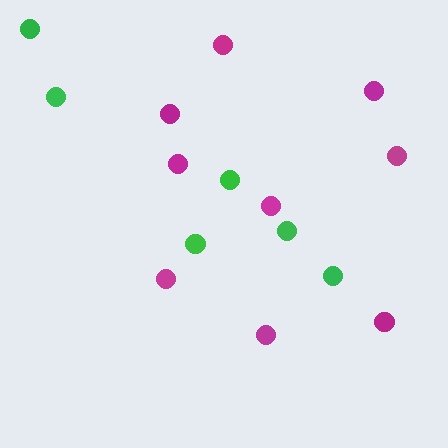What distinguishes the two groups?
There are 2 groups: one group of magenta circles (9) and one group of green circles (6).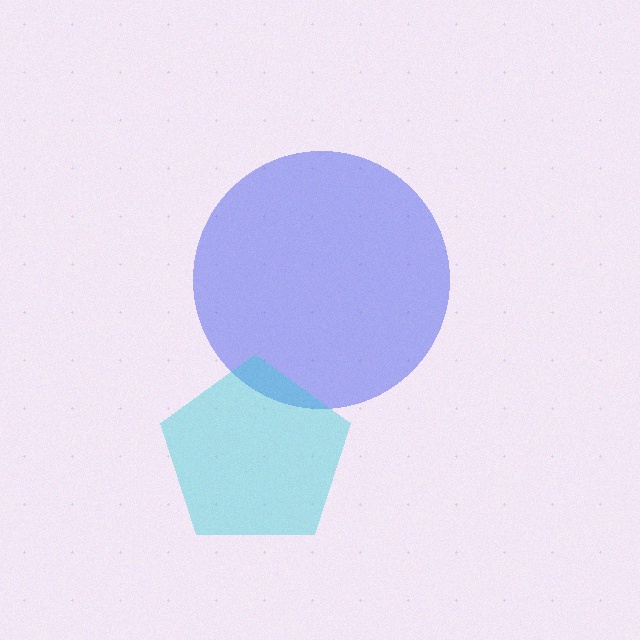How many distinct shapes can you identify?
There are 2 distinct shapes: a blue circle, a cyan pentagon.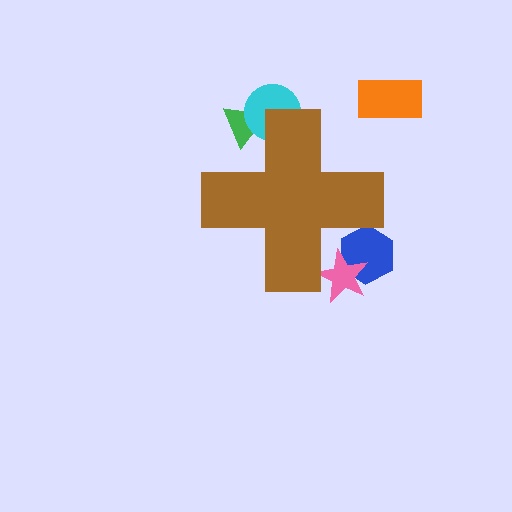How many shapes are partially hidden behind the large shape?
4 shapes are partially hidden.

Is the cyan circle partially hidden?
Yes, the cyan circle is partially hidden behind the brown cross.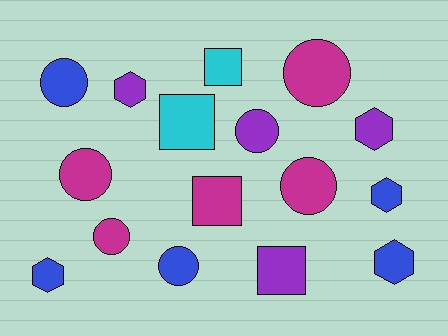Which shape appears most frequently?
Circle, with 7 objects.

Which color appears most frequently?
Blue, with 5 objects.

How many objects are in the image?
There are 16 objects.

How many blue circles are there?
There are 2 blue circles.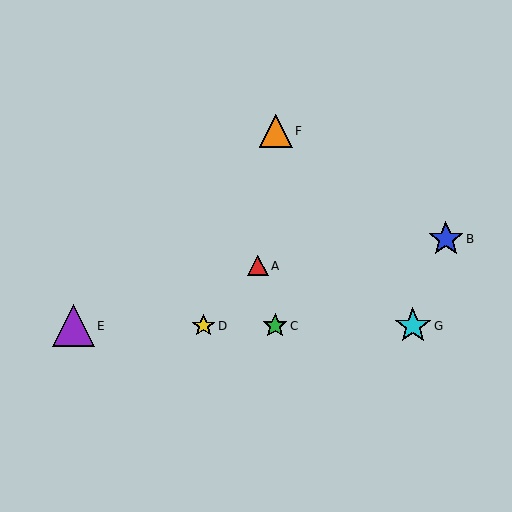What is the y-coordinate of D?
Object D is at y≈326.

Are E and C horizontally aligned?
Yes, both are at y≈326.